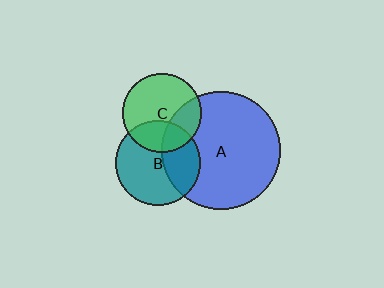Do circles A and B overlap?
Yes.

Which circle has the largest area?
Circle A (blue).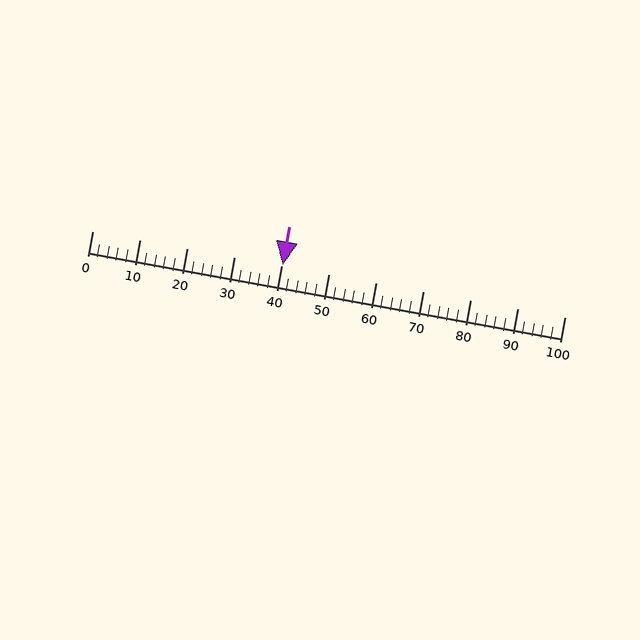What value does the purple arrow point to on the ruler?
The purple arrow points to approximately 40.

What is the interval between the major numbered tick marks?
The major tick marks are spaced 10 units apart.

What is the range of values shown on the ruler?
The ruler shows values from 0 to 100.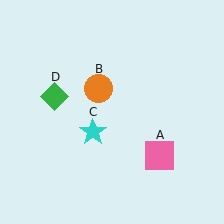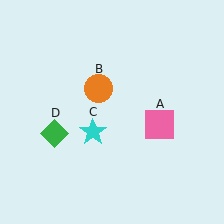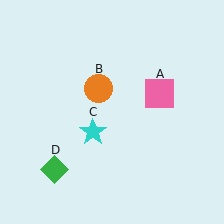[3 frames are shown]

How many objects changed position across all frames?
2 objects changed position: pink square (object A), green diamond (object D).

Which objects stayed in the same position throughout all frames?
Orange circle (object B) and cyan star (object C) remained stationary.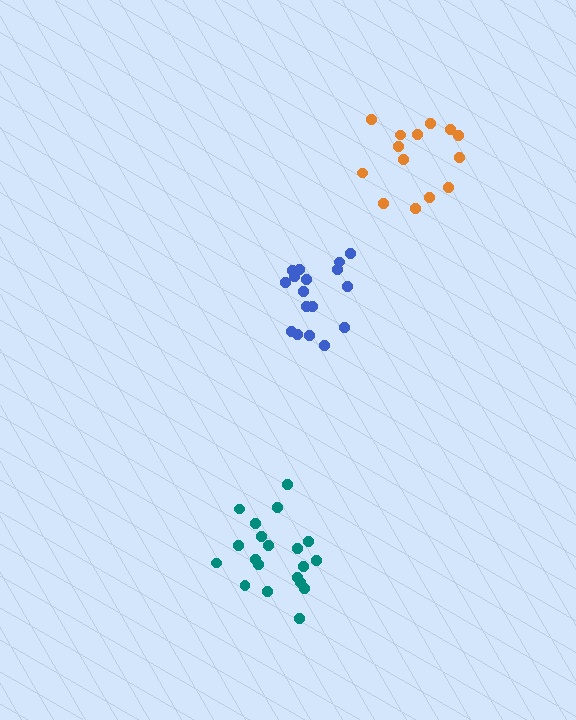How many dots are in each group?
Group 1: 20 dots, Group 2: 17 dots, Group 3: 14 dots (51 total).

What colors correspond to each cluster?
The clusters are colored: teal, blue, orange.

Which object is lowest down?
The teal cluster is bottommost.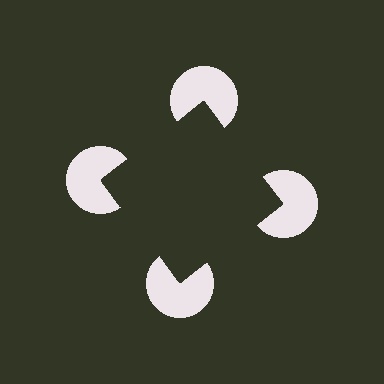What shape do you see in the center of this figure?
An illusory square — its edges are inferred from the aligned wedge cuts in the pac-man discs, not physically drawn.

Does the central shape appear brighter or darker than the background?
It typically appears slightly darker than the background, even though no actual brightness change is drawn.